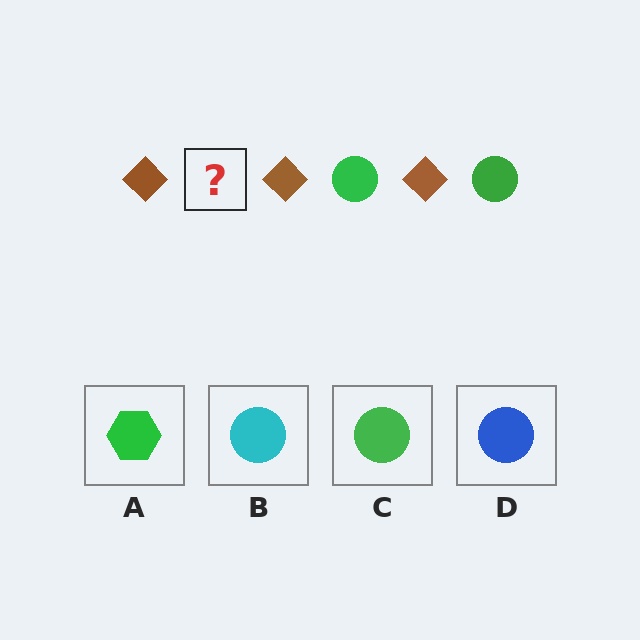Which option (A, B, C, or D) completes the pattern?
C.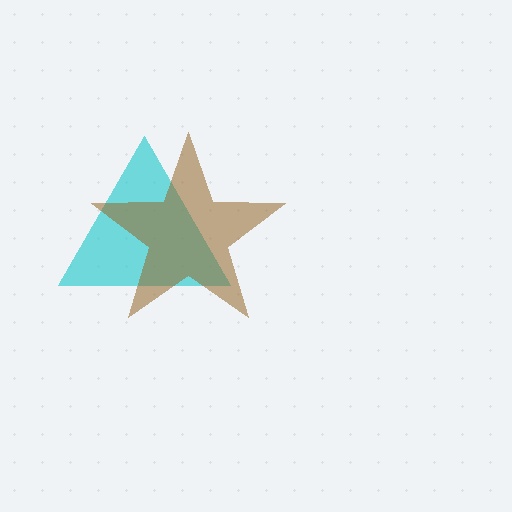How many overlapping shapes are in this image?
There are 2 overlapping shapes in the image.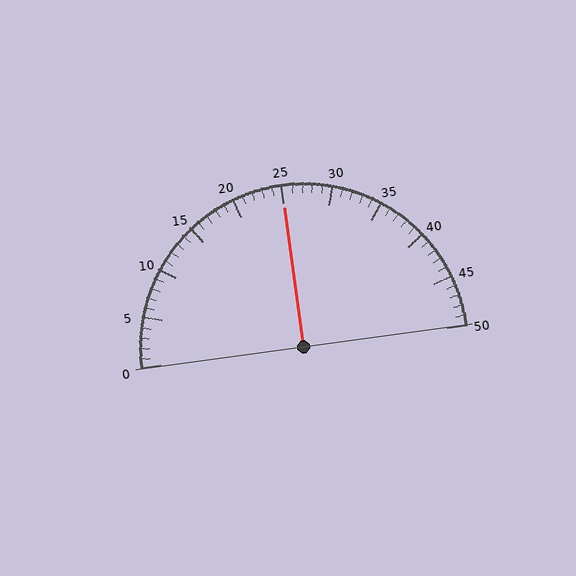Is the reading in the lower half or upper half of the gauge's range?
The reading is in the upper half of the range (0 to 50).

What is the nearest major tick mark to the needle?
The nearest major tick mark is 25.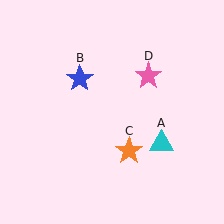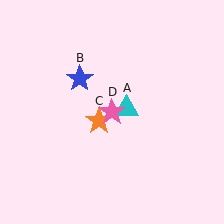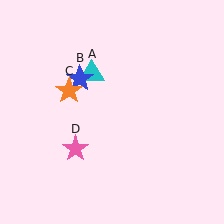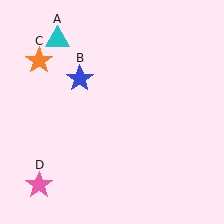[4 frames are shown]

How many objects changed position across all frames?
3 objects changed position: cyan triangle (object A), orange star (object C), pink star (object D).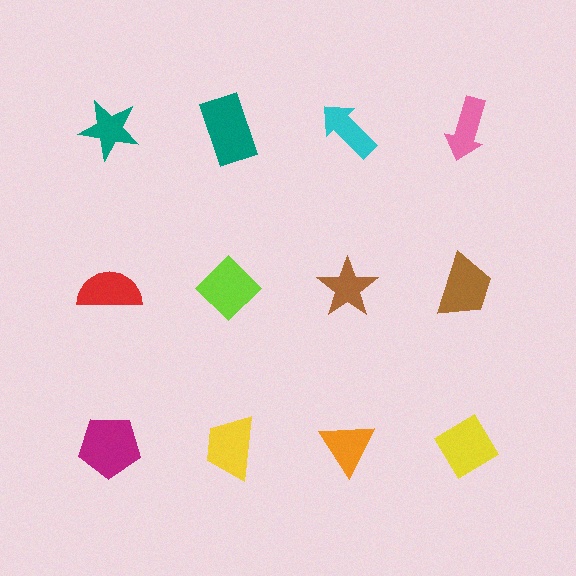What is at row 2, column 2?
A lime diamond.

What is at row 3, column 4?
A yellow diamond.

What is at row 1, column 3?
A cyan arrow.